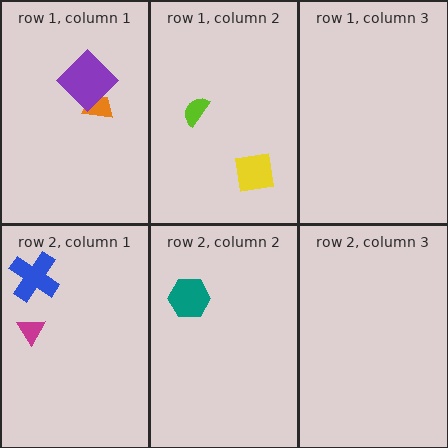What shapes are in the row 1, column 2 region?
The yellow square, the lime semicircle.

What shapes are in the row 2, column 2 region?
The teal hexagon.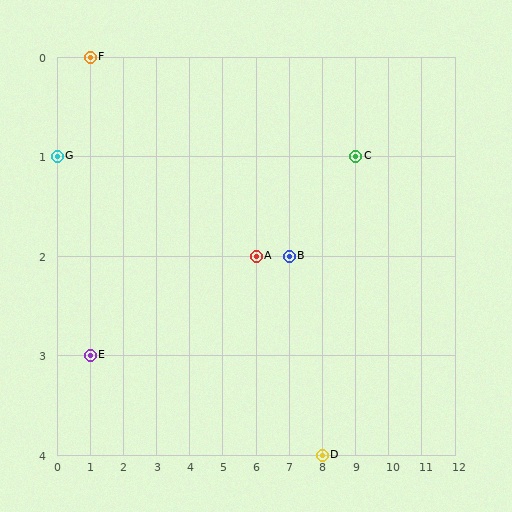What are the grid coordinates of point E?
Point E is at grid coordinates (1, 3).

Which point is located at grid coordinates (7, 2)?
Point B is at (7, 2).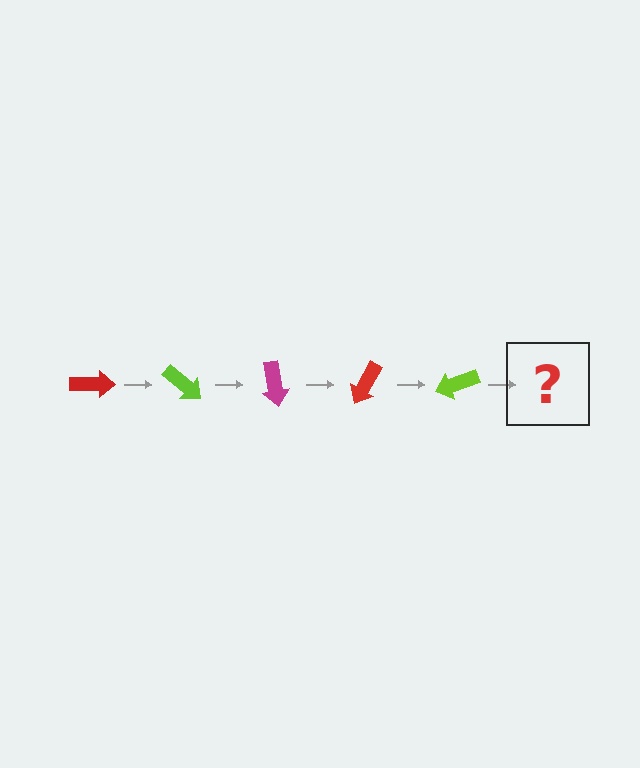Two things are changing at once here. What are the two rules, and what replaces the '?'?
The two rules are that it rotates 40 degrees each step and the color cycles through red, lime, and magenta. The '?' should be a magenta arrow, rotated 200 degrees from the start.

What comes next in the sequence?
The next element should be a magenta arrow, rotated 200 degrees from the start.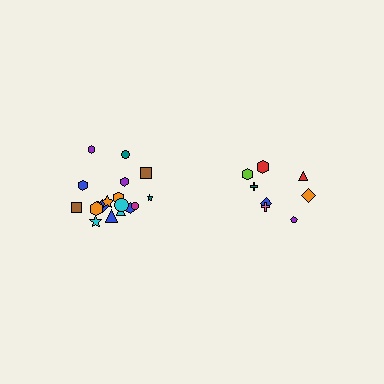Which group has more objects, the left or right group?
The left group.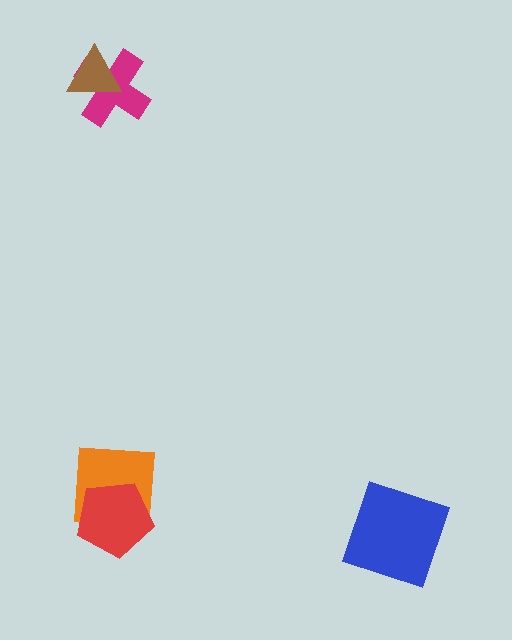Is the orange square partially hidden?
Yes, it is partially covered by another shape.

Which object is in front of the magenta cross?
The brown triangle is in front of the magenta cross.